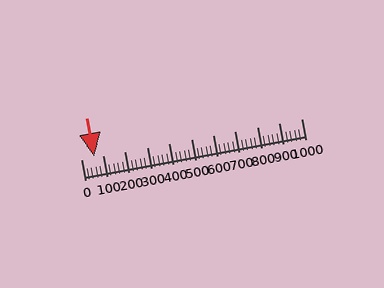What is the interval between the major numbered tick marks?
The major tick marks are spaced 100 units apart.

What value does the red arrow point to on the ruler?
The red arrow points to approximately 58.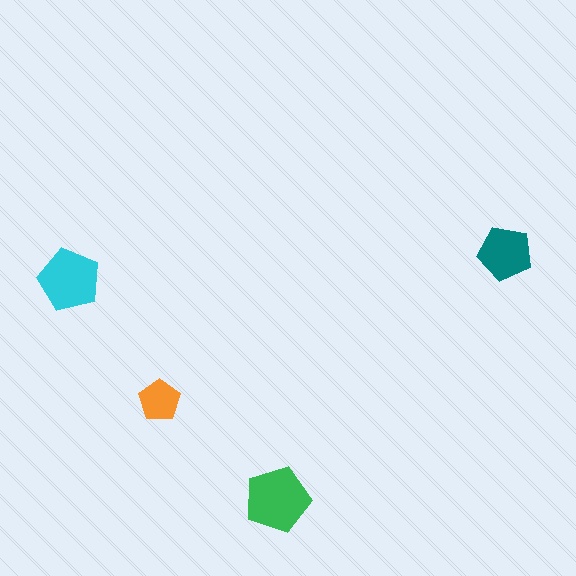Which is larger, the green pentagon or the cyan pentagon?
The green one.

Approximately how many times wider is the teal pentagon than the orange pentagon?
About 1.5 times wider.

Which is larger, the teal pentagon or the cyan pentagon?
The cyan one.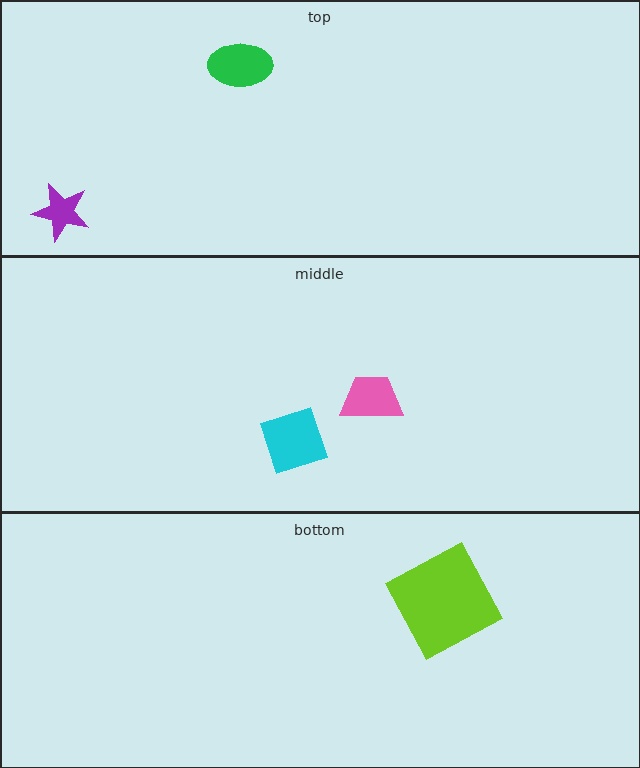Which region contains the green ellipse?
The top region.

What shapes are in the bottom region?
The lime square.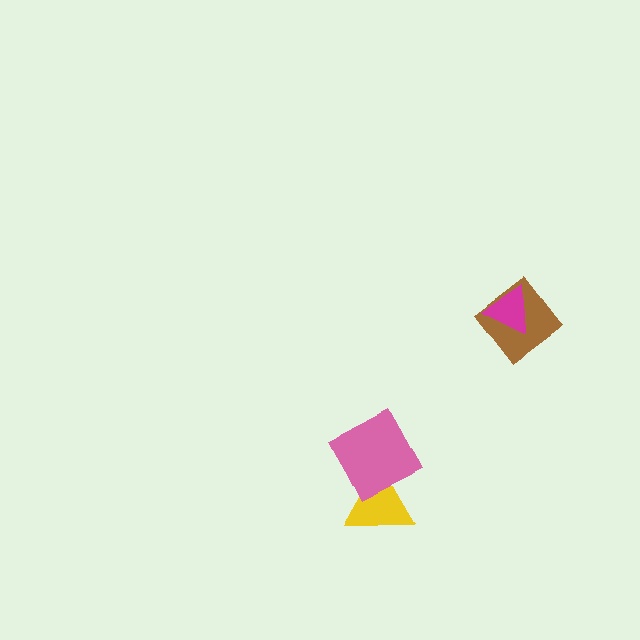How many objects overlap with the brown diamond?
1 object overlaps with the brown diamond.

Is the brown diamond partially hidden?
Yes, it is partially covered by another shape.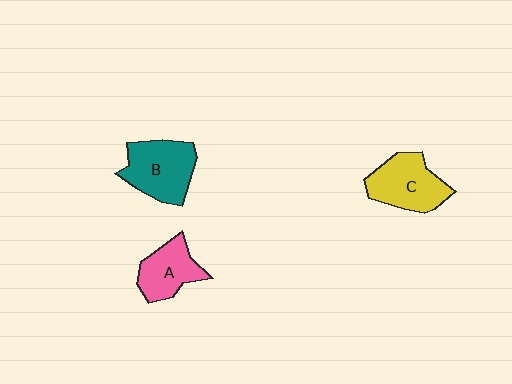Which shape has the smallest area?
Shape A (pink).